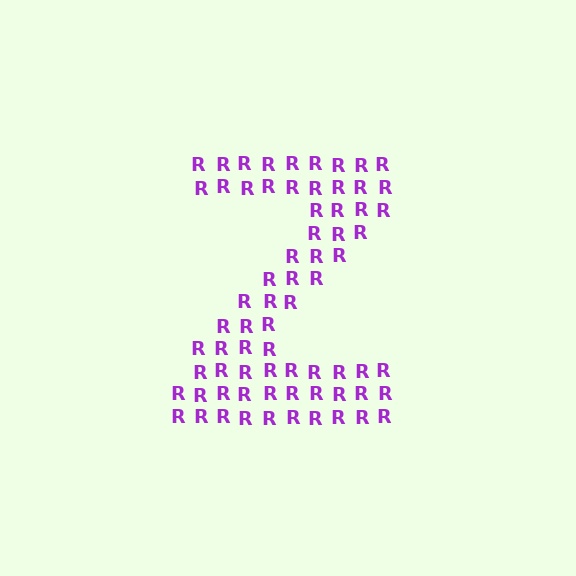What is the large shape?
The large shape is the letter Z.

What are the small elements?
The small elements are letter R's.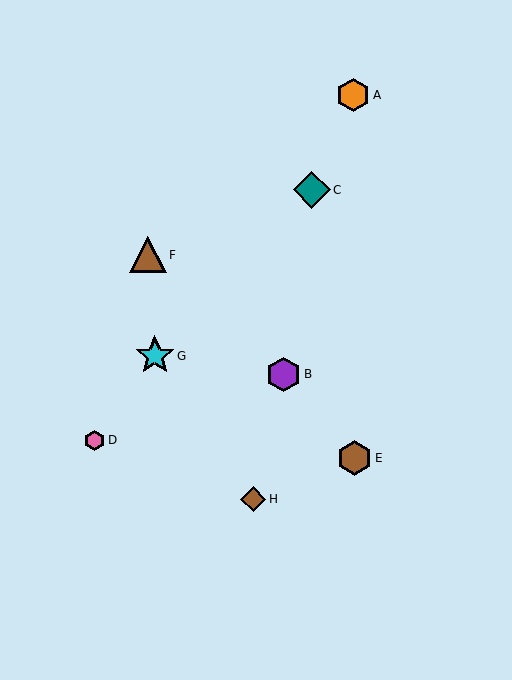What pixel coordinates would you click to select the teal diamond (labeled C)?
Click at (312, 190) to select the teal diamond C.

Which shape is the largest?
The cyan star (labeled G) is the largest.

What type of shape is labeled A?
Shape A is an orange hexagon.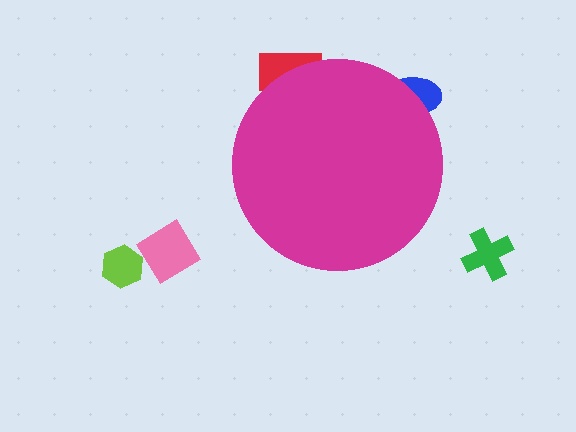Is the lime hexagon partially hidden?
No, the lime hexagon is fully visible.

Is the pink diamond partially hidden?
No, the pink diamond is fully visible.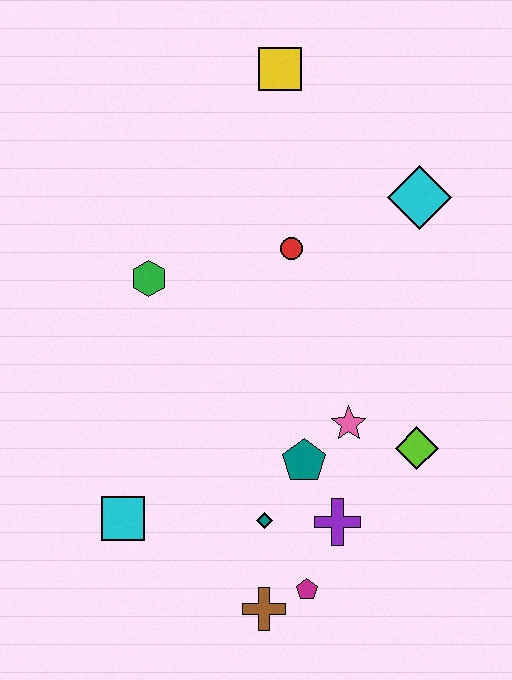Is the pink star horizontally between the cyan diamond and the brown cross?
Yes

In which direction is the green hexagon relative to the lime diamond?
The green hexagon is to the left of the lime diamond.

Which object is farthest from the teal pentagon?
The yellow square is farthest from the teal pentagon.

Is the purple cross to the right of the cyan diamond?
No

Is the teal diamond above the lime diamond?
No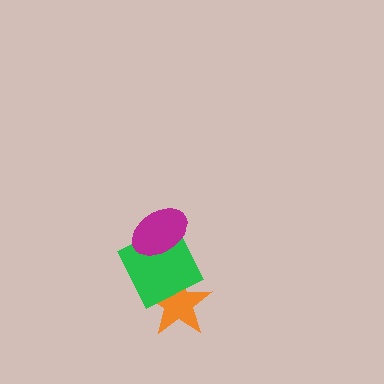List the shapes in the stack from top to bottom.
From top to bottom: the magenta ellipse, the green square, the orange star.